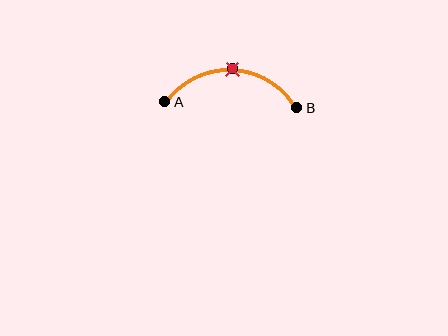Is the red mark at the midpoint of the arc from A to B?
Yes. The red mark lies on the arc at equal arc-length from both A and B — it is the arc midpoint.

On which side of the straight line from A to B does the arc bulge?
The arc bulges above the straight line connecting A and B.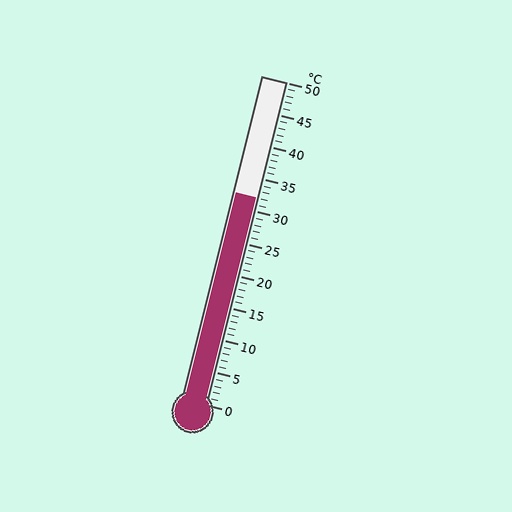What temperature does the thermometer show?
The thermometer shows approximately 32°C.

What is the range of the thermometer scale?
The thermometer scale ranges from 0°C to 50°C.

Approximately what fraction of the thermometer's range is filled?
The thermometer is filled to approximately 65% of its range.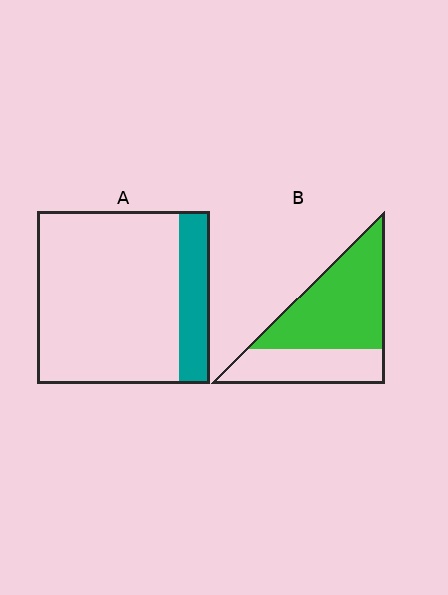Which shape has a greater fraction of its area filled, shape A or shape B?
Shape B.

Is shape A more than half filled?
No.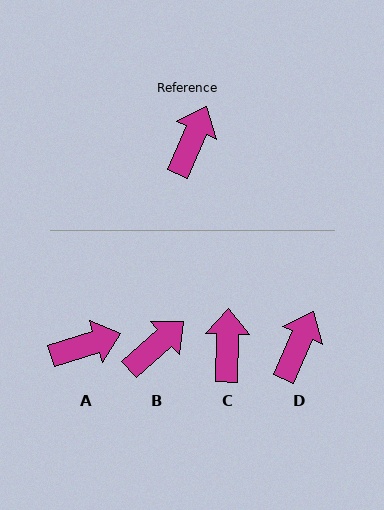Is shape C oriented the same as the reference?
No, it is off by about 22 degrees.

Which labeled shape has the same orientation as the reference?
D.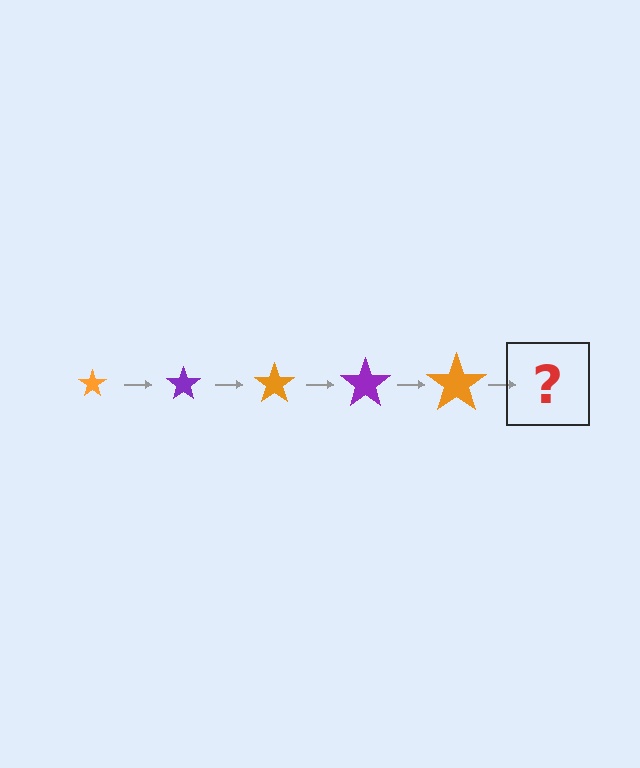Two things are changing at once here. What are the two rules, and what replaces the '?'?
The two rules are that the star grows larger each step and the color cycles through orange and purple. The '?' should be a purple star, larger than the previous one.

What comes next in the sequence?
The next element should be a purple star, larger than the previous one.